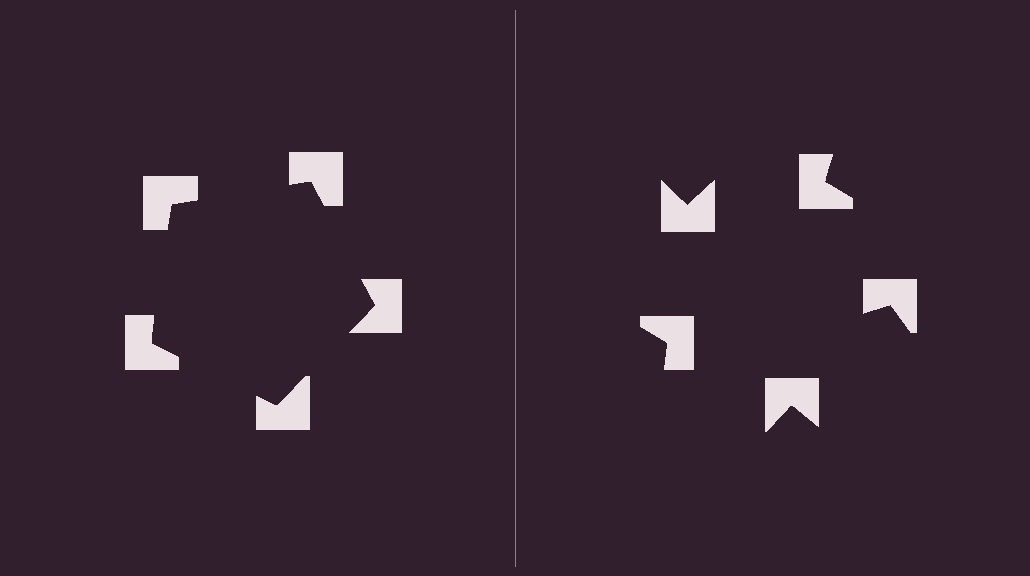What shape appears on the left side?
An illusory pentagon.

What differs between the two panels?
The notched squares are positioned identically on both sides; only the wedge orientations differ. On the left they align to a pentagon; on the right they are misaligned.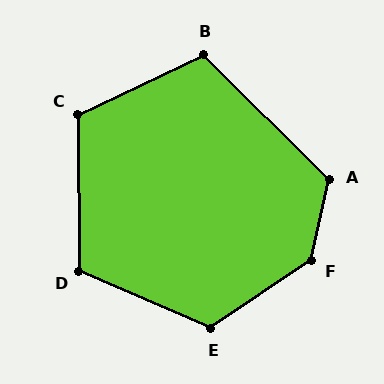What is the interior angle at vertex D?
Approximately 114 degrees (obtuse).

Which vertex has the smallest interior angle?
B, at approximately 110 degrees.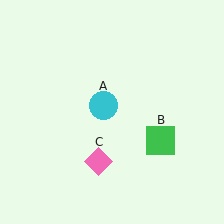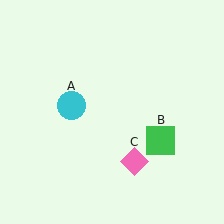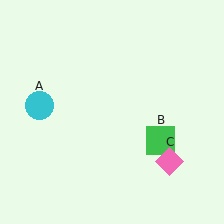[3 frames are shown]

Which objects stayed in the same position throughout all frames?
Green square (object B) remained stationary.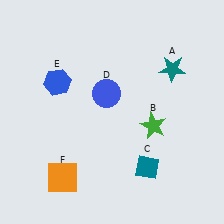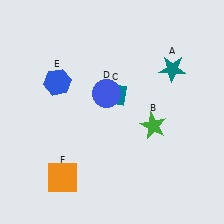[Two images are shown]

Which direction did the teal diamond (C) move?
The teal diamond (C) moved up.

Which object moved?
The teal diamond (C) moved up.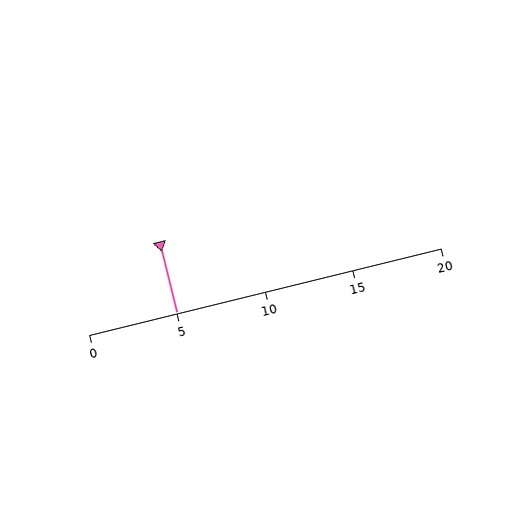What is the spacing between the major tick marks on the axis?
The major ticks are spaced 5 apart.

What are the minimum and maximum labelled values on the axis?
The axis runs from 0 to 20.